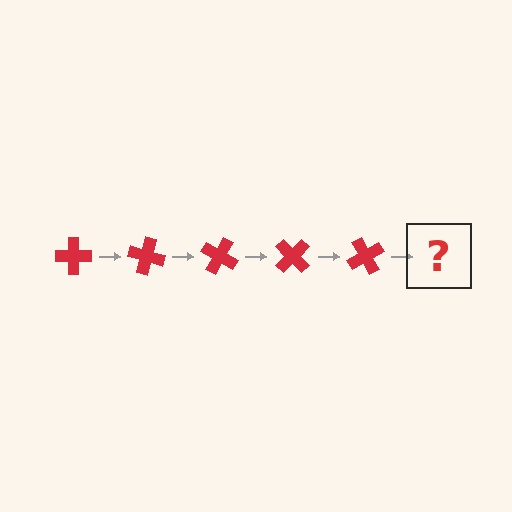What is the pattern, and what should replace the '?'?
The pattern is that the cross rotates 15 degrees each step. The '?' should be a red cross rotated 75 degrees.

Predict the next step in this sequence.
The next step is a red cross rotated 75 degrees.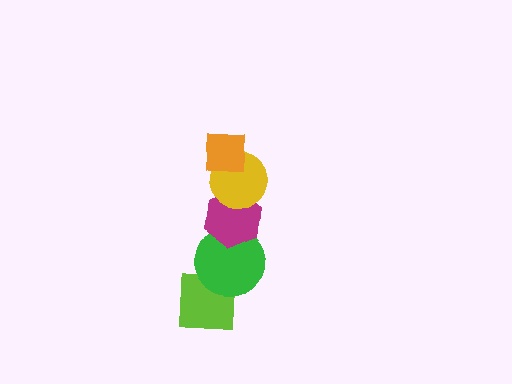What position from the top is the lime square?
The lime square is 5th from the top.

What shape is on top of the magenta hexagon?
The yellow circle is on top of the magenta hexagon.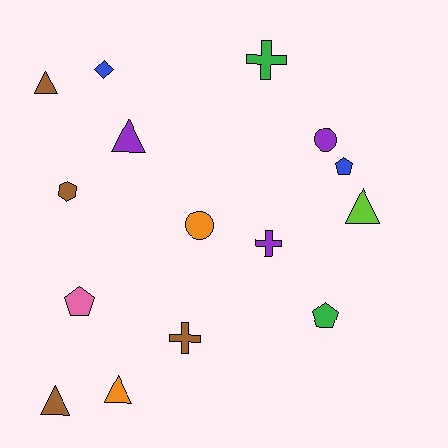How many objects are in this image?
There are 15 objects.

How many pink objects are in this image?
There is 1 pink object.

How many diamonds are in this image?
There is 1 diamond.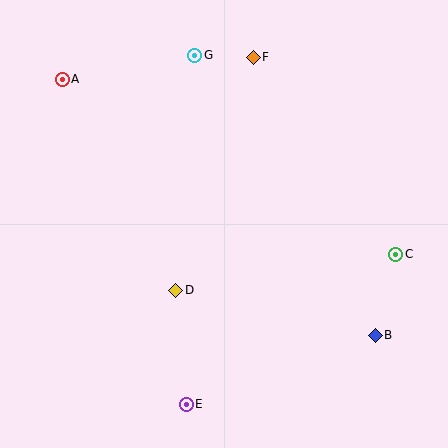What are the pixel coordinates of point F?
Point F is at (253, 57).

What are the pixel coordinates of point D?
Point D is at (176, 290).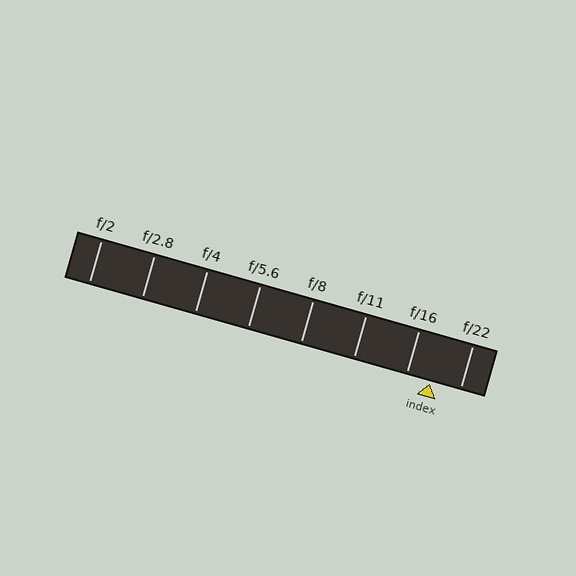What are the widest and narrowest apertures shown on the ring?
The widest aperture shown is f/2 and the narrowest is f/22.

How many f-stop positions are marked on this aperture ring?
There are 8 f-stop positions marked.